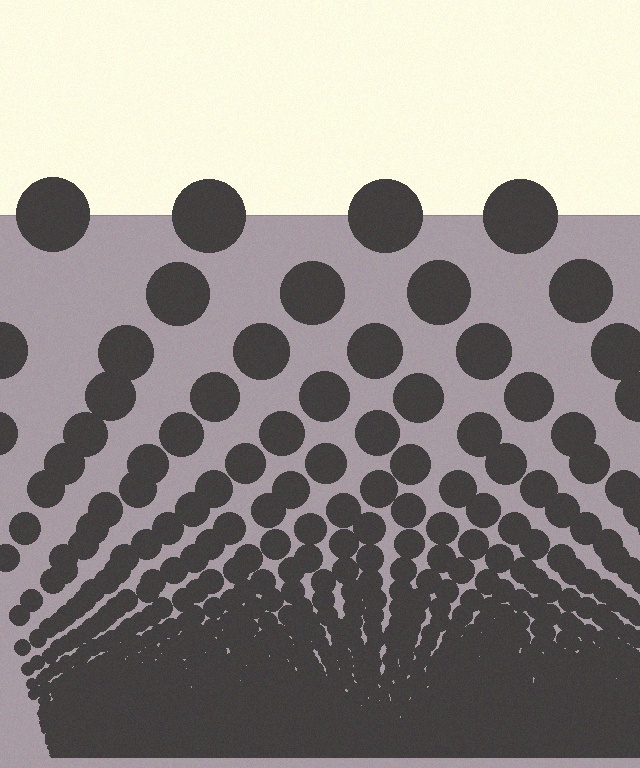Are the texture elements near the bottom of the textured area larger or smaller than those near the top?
Smaller. The gradient is inverted — elements near the bottom are smaller and denser.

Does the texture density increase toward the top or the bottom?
Density increases toward the bottom.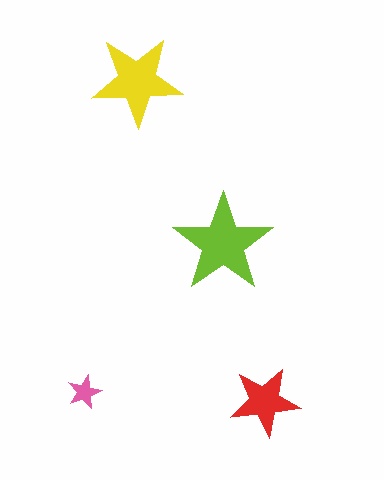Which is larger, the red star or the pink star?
The red one.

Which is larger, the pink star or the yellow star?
The yellow one.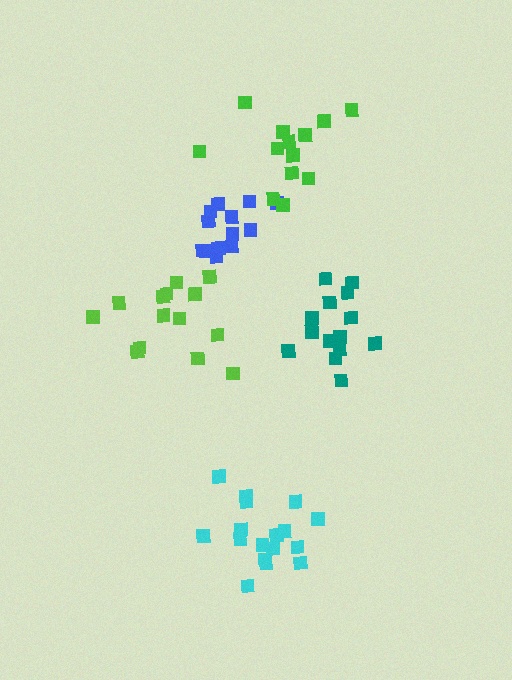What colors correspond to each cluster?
The clusters are colored: cyan, blue, lime, teal, green.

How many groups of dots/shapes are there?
There are 5 groups.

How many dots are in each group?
Group 1: 17 dots, Group 2: 13 dots, Group 3: 14 dots, Group 4: 14 dots, Group 5: 13 dots (71 total).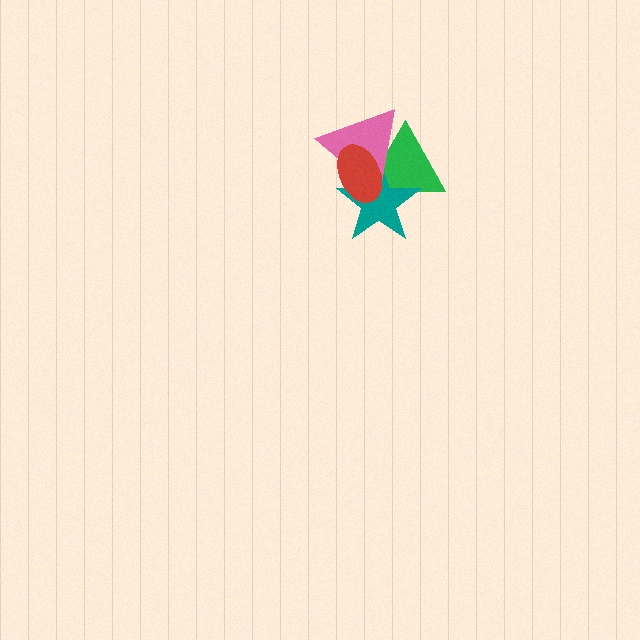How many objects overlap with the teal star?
3 objects overlap with the teal star.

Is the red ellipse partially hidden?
No, no other shape covers it.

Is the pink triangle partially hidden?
Yes, it is partially covered by another shape.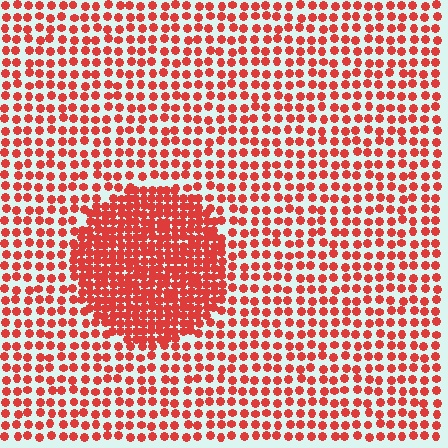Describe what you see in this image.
The image contains small red elements arranged at two different densities. A circle-shaped region is visible where the elements are more densely packed than the surrounding area.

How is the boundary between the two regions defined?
The boundary is defined by a change in element density (approximately 2.1x ratio). All elements are the same color, size, and shape.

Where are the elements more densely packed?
The elements are more densely packed inside the circle boundary.